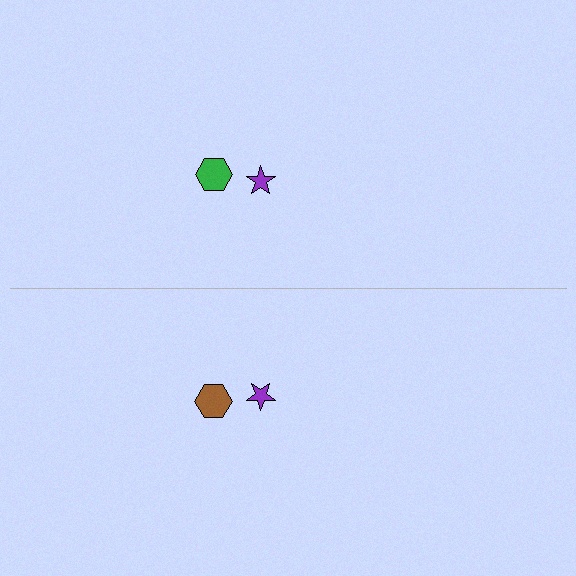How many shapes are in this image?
There are 4 shapes in this image.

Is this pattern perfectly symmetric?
No, the pattern is not perfectly symmetric. The brown hexagon on the bottom side breaks the symmetry — its mirror counterpart is green.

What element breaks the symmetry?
The brown hexagon on the bottom side breaks the symmetry — its mirror counterpart is green.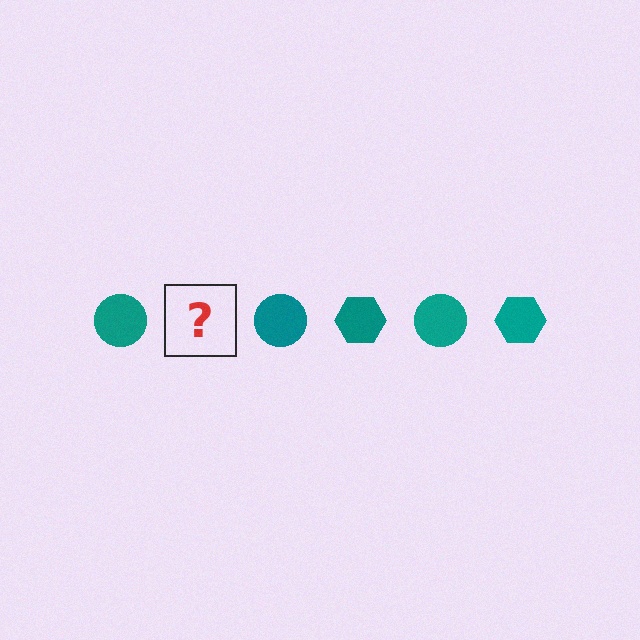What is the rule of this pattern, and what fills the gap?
The rule is that the pattern cycles through circle, hexagon shapes in teal. The gap should be filled with a teal hexagon.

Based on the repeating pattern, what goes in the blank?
The blank should be a teal hexagon.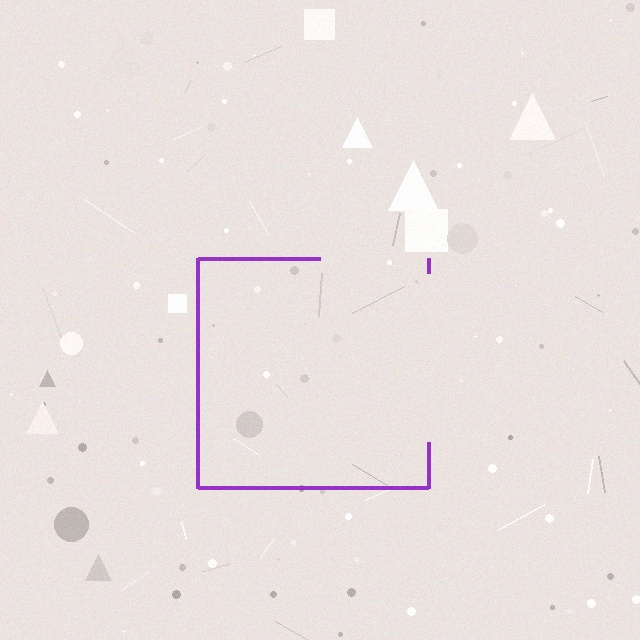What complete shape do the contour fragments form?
The contour fragments form a square.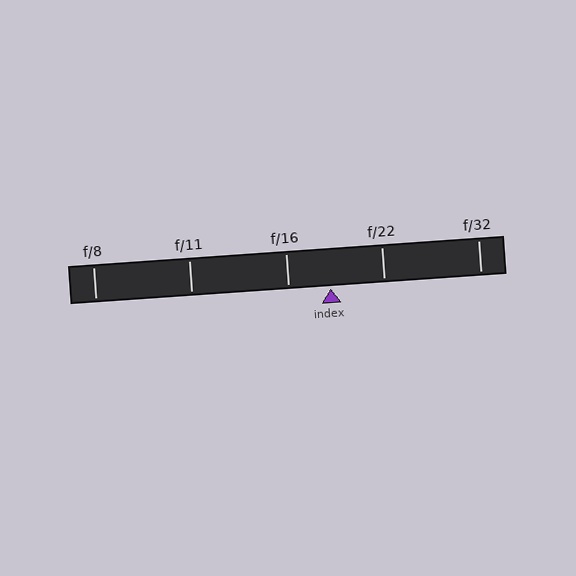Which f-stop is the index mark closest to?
The index mark is closest to f/16.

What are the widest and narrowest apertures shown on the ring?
The widest aperture shown is f/8 and the narrowest is f/32.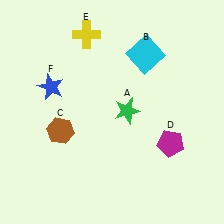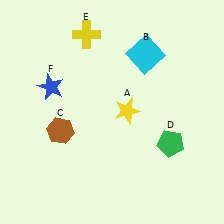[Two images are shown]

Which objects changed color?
A changed from green to yellow. D changed from magenta to green.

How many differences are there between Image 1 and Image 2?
There are 2 differences between the two images.